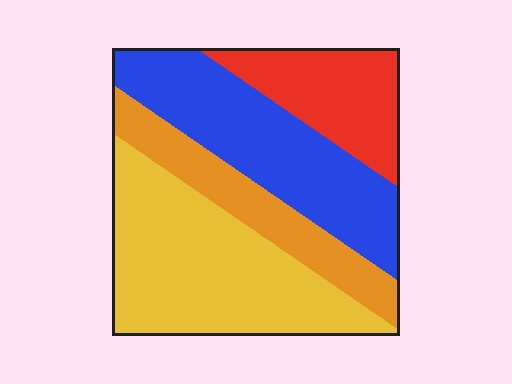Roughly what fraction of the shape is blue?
Blue takes up between a sixth and a third of the shape.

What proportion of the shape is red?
Red covers about 15% of the shape.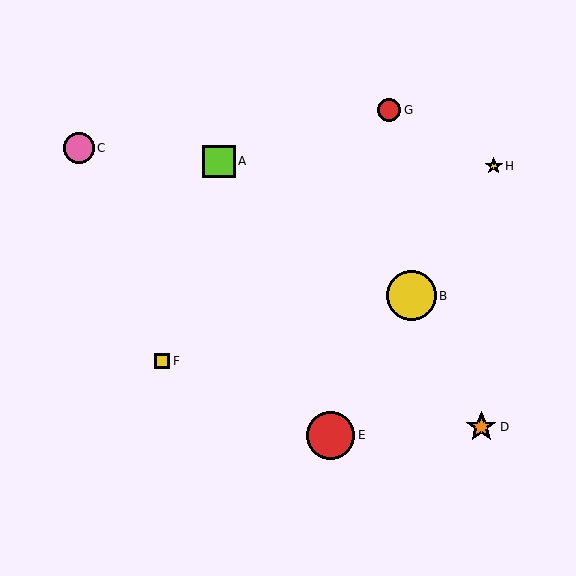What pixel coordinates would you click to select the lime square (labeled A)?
Click at (219, 161) to select the lime square A.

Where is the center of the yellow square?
The center of the yellow square is at (162, 361).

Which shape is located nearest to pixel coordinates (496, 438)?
The orange star (labeled D) at (481, 427) is nearest to that location.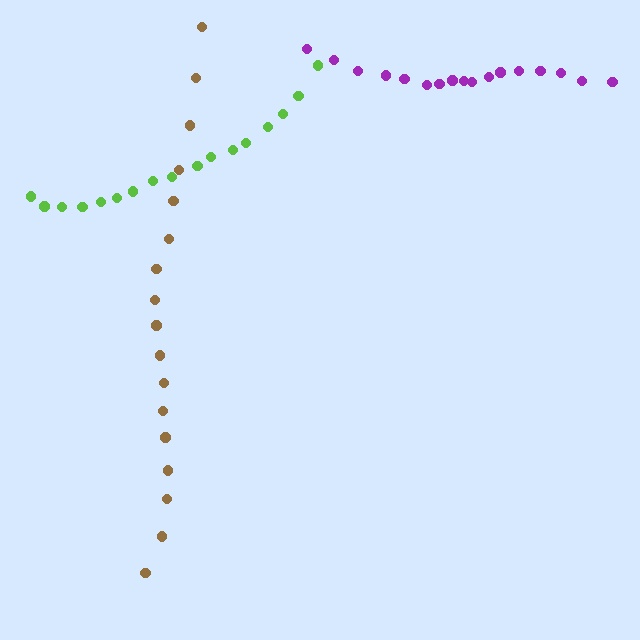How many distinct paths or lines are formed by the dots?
There are 3 distinct paths.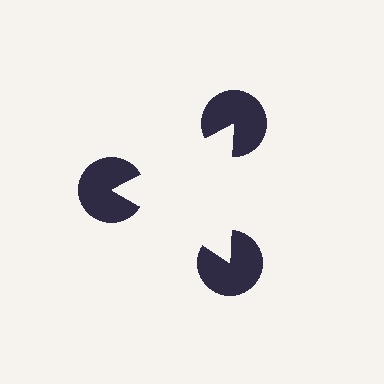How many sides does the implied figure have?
3 sides.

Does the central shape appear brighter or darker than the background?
It typically appears slightly brighter than the background, even though no actual brightness change is drawn.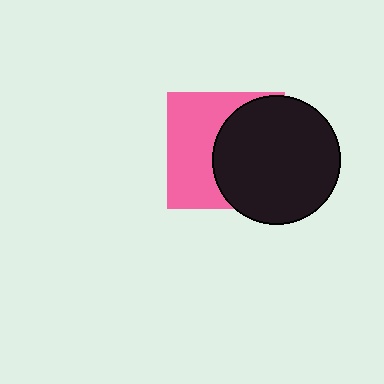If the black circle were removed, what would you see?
You would see the complete pink square.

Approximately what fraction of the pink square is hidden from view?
Roughly 51% of the pink square is hidden behind the black circle.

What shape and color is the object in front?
The object in front is a black circle.